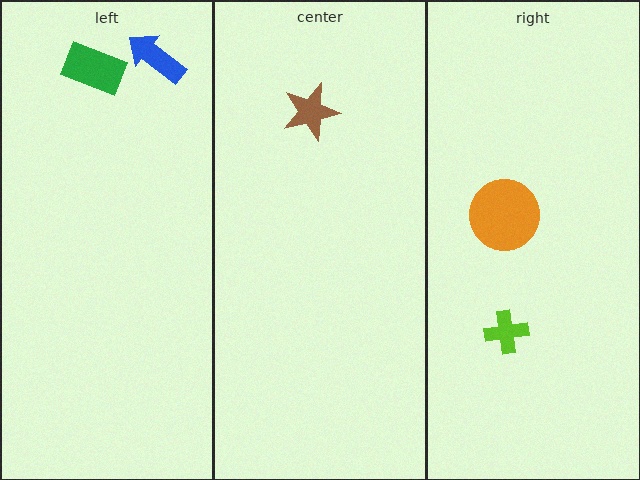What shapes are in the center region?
The brown star.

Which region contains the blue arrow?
The left region.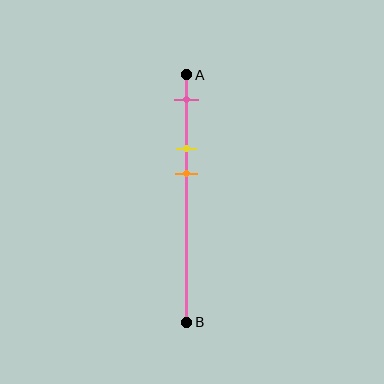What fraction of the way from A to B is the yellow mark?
The yellow mark is approximately 30% (0.3) of the way from A to B.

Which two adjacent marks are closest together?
The yellow and orange marks are the closest adjacent pair.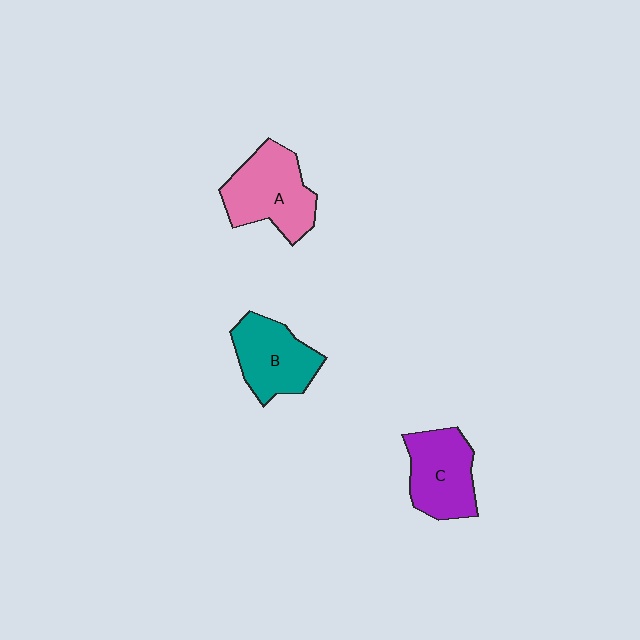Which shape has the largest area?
Shape A (pink).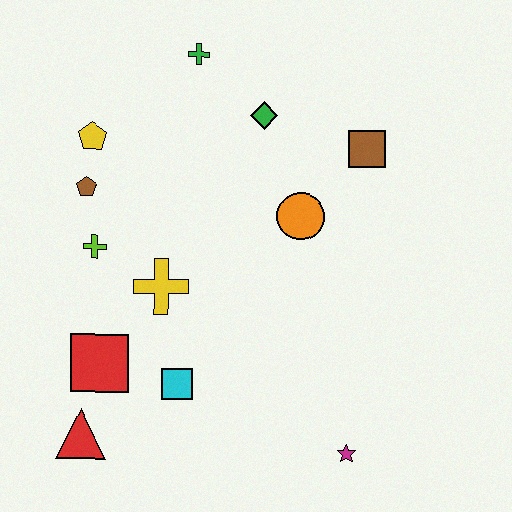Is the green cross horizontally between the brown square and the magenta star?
No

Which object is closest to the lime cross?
The brown pentagon is closest to the lime cross.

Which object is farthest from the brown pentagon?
The magenta star is farthest from the brown pentagon.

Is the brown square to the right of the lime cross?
Yes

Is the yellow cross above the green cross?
No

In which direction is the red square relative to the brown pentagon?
The red square is below the brown pentagon.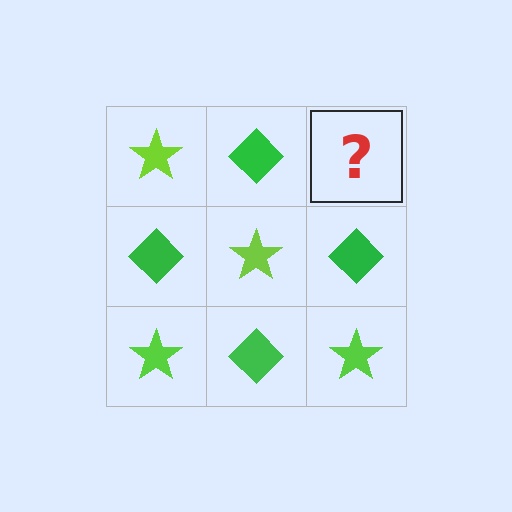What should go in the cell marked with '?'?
The missing cell should contain a lime star.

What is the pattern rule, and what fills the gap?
The rule is that it alternates lime star and green diamond in a checkerboard pattern. The gap should be filled with a lime star.